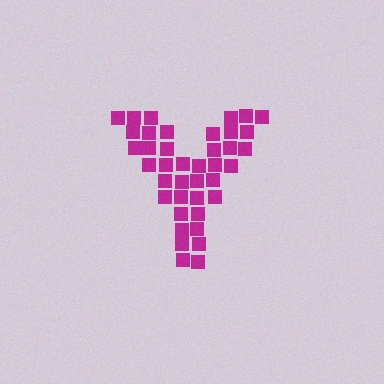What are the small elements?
The small elements are squares.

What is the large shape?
The large shape is the letter Y.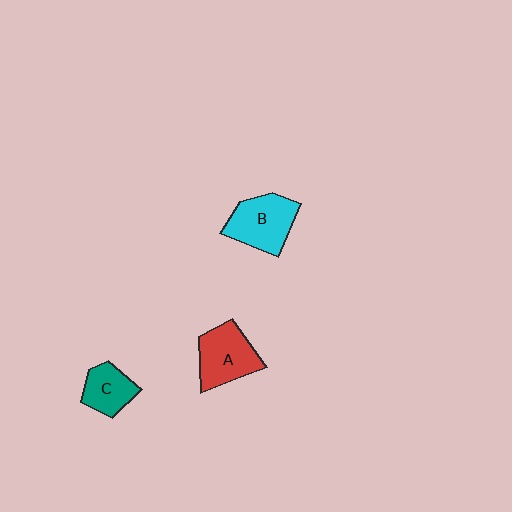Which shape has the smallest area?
Shape C (teal).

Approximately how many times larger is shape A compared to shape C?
Approximately 1.4 times.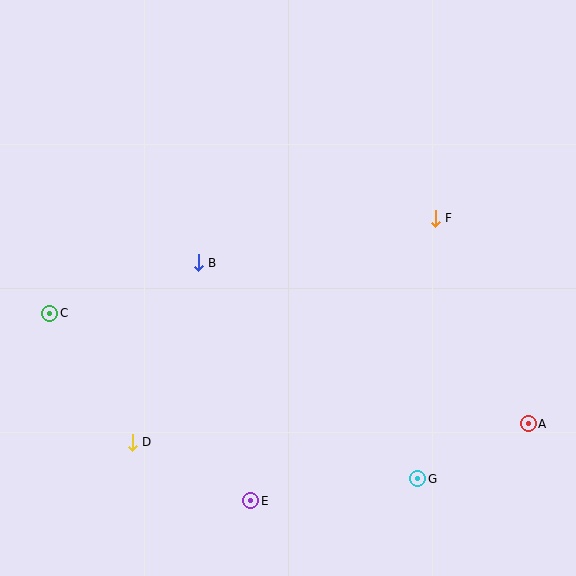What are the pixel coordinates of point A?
Point A is at (528, 424).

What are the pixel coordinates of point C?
Point C is at (50, 313).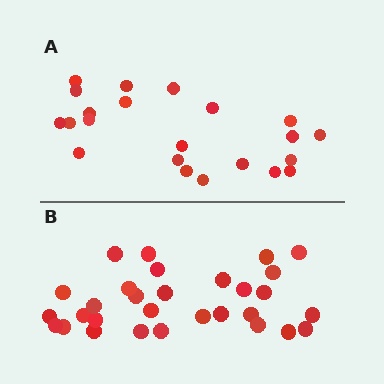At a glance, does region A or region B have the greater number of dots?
Region B (the bottom region) has more dots.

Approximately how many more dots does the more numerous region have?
Region B has roughly 8 or so more dots than region A.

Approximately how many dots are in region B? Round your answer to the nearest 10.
About 30 dots.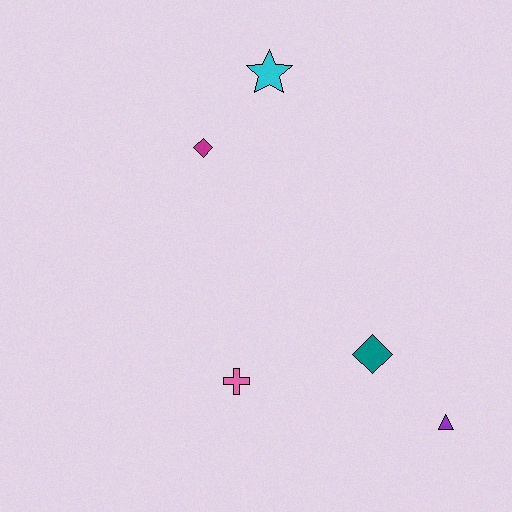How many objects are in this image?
There are 5 objects.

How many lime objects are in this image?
There are no lime objects.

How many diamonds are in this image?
There are 2 diamonds.